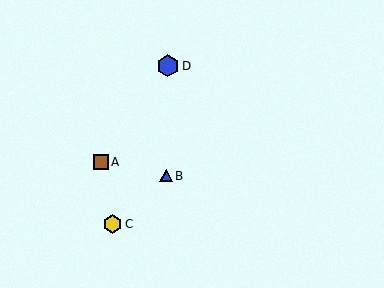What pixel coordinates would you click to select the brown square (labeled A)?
Click at (101, 162) to select the brown square A.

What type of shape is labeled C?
Shape C is a yellow hexagon.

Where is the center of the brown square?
The center of the brown square is at (101, 162).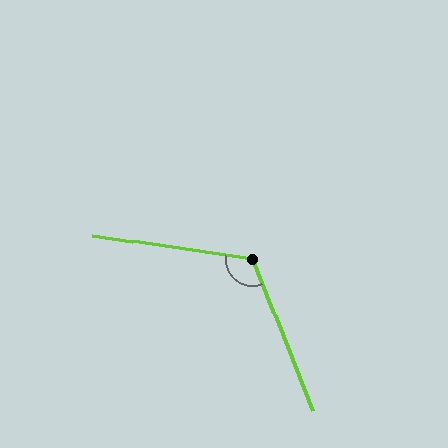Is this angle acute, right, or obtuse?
It is obtuse.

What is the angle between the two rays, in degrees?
Approximately 120 degrees.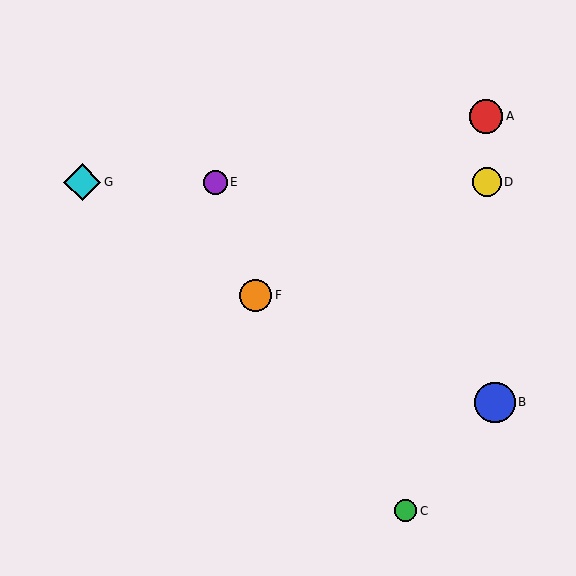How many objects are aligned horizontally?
3 objects (D, E, G) are aligned horizontally.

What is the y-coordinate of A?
Object A is at y≈116.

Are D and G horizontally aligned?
Yes, both are at y≈182.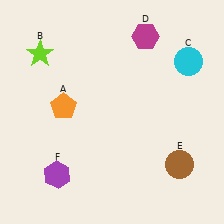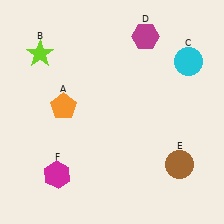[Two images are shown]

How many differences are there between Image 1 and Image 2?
There is 1 difference between the two images.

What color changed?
The hexagon (F) changed from purple in Image 1 to magenta in Image 2.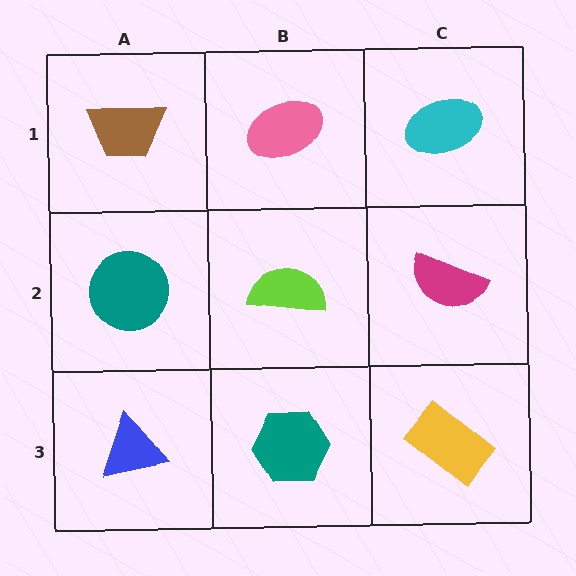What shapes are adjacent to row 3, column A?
A teal circle (row 2, column A), a teal hexagon (row 3, column B).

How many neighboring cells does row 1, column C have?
2.